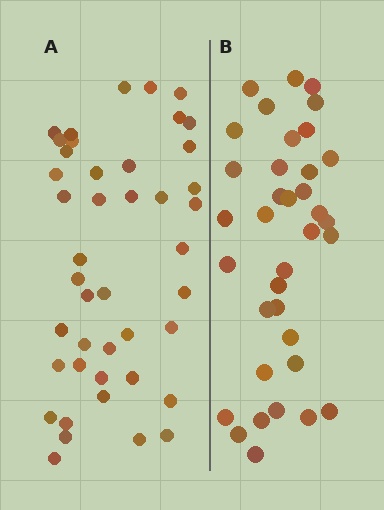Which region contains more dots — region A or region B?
Region A (the left region) has more dots.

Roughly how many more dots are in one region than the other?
Region A has roughly 8 or so more dots than region B.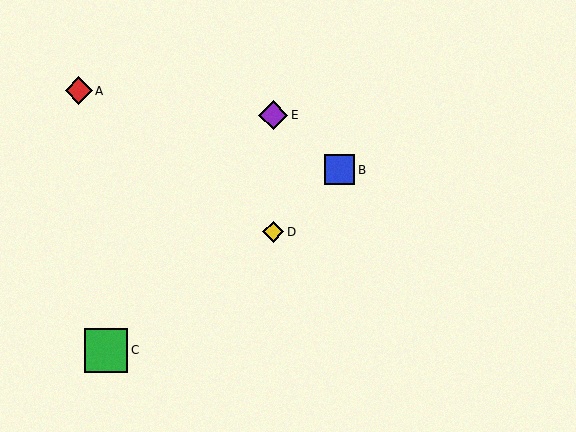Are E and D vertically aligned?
Yes, both are at x≈273.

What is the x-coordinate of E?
Object E is at x≈273.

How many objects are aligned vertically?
2 objects (D, E) are aligned vertically.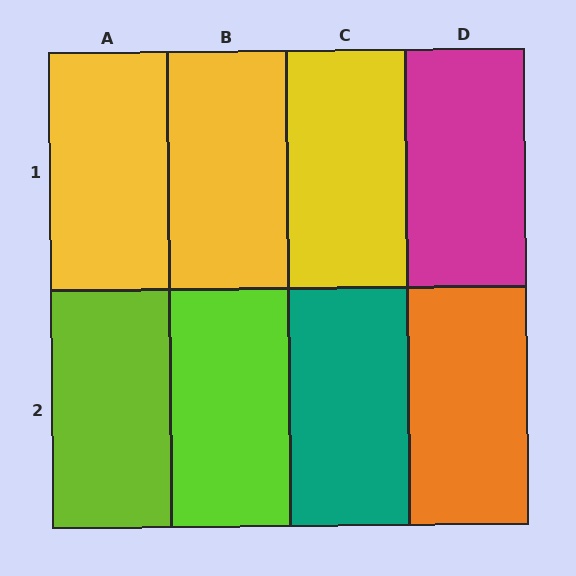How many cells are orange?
1 cell is orange.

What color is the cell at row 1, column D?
Magenta.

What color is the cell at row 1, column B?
Yellow.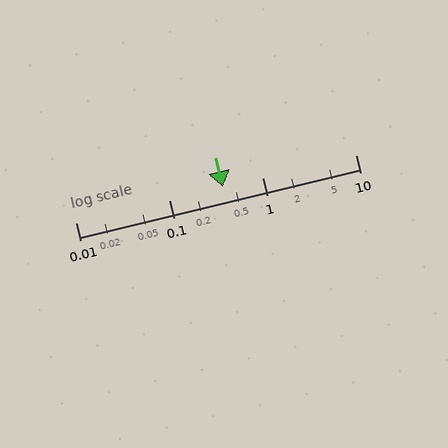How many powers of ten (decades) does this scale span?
The scale spans 3 decades, from 0.01 to 10.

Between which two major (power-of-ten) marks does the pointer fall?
The pointer is between 0.1 and 1.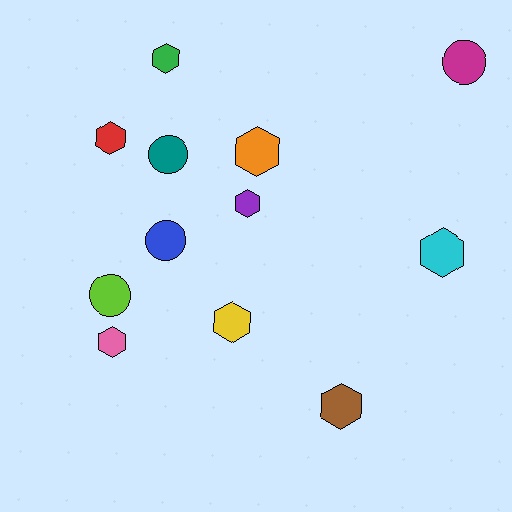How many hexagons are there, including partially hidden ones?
There are 8 hexagons.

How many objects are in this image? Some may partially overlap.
There are 12 objects.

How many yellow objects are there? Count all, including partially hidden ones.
There is 1 yellow object.